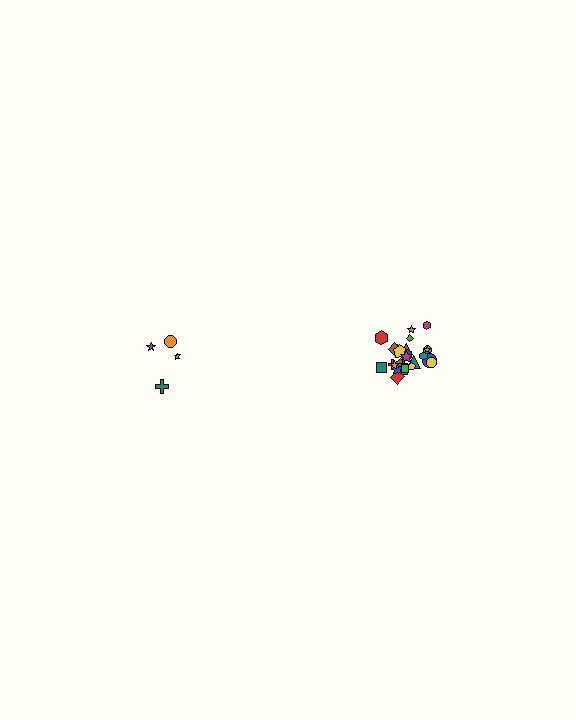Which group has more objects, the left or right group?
The right group.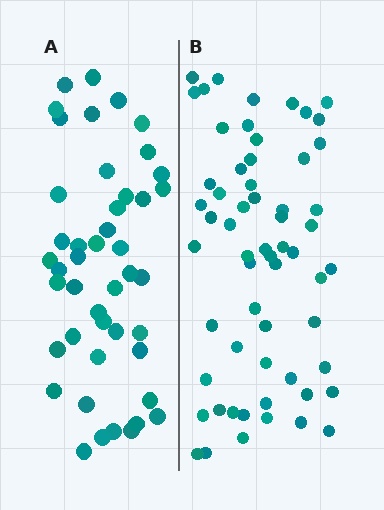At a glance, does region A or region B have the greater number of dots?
Region B (the right region) has more dots.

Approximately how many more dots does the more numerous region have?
Region B has approximately 15 more dots than region A.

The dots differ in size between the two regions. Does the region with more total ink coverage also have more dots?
No. Region A has more total ink coverage because its dots are larger, but region B actually contains more individual dots. Total area can be misleading — the number of items is what matters here.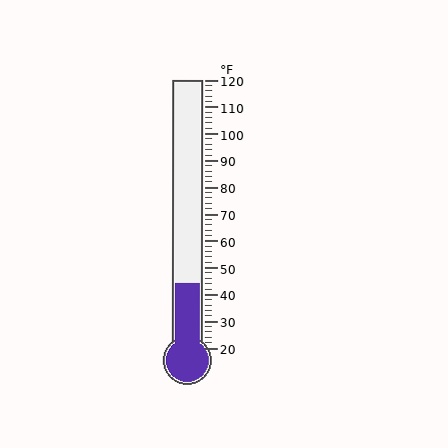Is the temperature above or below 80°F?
The temperature is below 80°F.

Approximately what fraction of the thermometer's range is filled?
The thermometer is filled to approximately 25% of its range.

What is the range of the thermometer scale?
The thermometer scale ranges from 20°F to 120°F.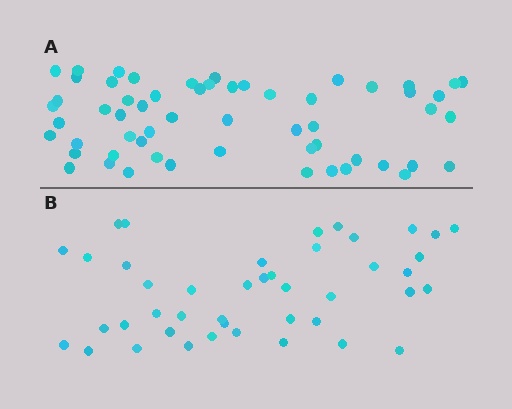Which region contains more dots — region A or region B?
Region A (the top region) has more dots.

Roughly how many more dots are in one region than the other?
Region A has approximately 15 more dots than region B.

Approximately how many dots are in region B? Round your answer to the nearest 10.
About 40 dots. (The exact count is 43, which rounds to 40.)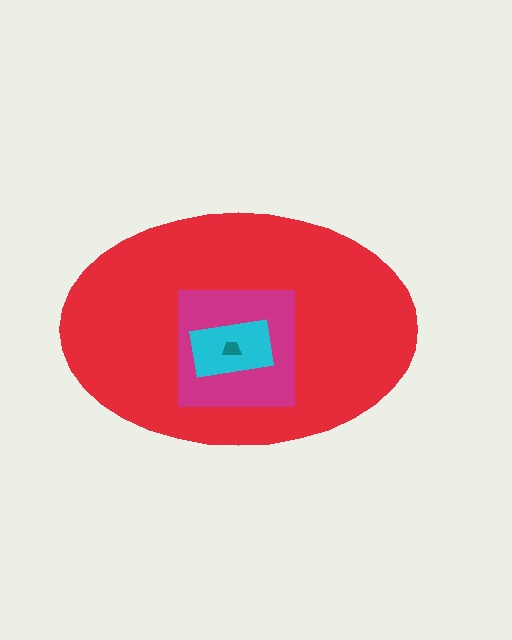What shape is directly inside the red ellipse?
The magenta square.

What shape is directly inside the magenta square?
The cyan rectangle.